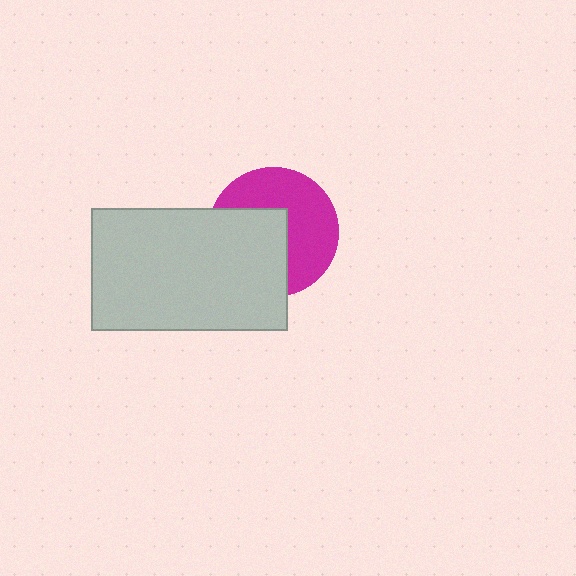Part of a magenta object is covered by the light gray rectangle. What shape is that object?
It is a circle.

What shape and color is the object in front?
The object in front is a light gray rectangle.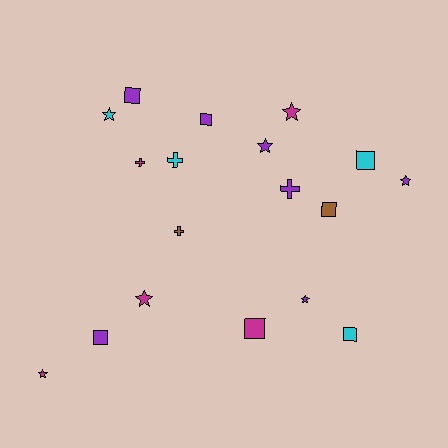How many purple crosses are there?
There is 1 purple cross.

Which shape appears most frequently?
Star, with 7 objects.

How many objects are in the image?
There are 18 objects.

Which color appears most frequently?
Purple, with 7 objects.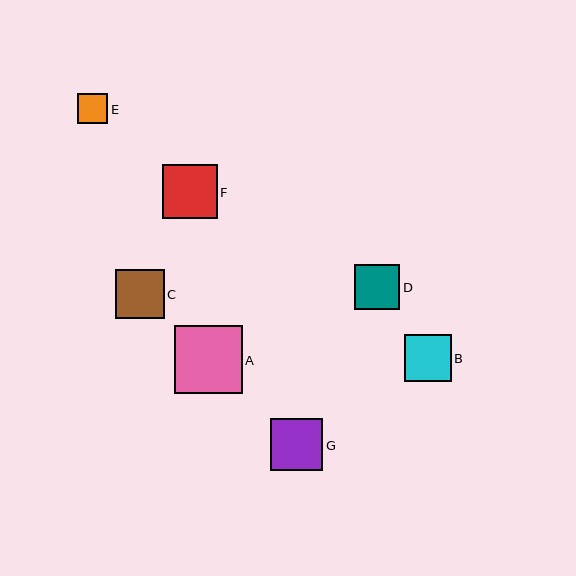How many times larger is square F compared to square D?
Square F is approximately 1.2 times the size of square D.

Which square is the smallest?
Square E is the smallest with a size of approximately 30 pixels.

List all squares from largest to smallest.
From largest to smallest: A, F, G, C, B, D, E.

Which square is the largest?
Square A is the largest with a size of approximately 68 pixels.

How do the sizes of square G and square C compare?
Square G and square C are approximately the same size.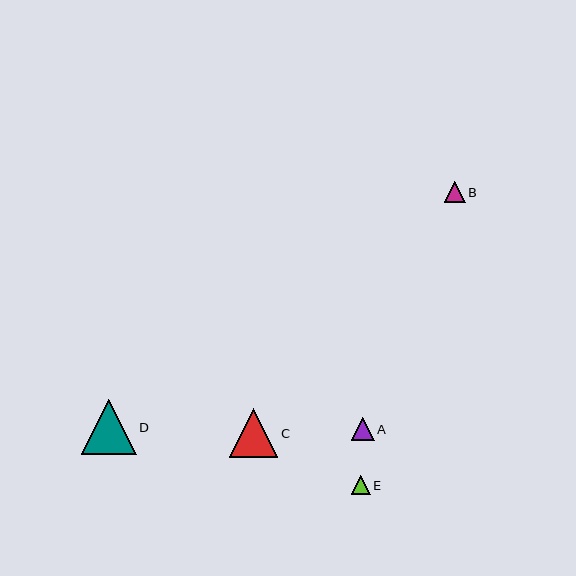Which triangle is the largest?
Triangle D is the largest with a size of approximately 55 pixels.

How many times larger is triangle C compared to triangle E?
Triangle C is approximately 2.5 times the size of triangle E.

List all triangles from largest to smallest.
From largest to smallest: D, C, A, B, E.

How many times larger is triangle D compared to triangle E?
Triangle D is approximately 2.9 times the size of triangle E.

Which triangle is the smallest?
Triangle E is the smallest with a size of approximately 19 pixels.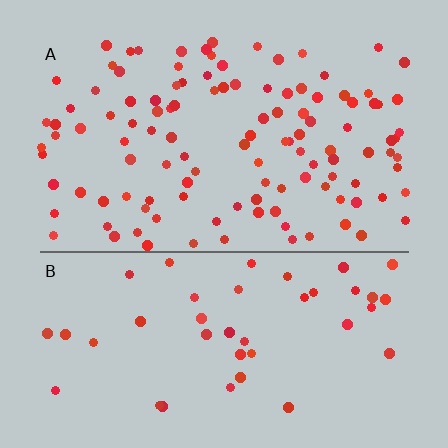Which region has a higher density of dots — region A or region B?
A (the top).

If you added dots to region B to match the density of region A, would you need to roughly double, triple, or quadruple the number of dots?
Approximately triple.